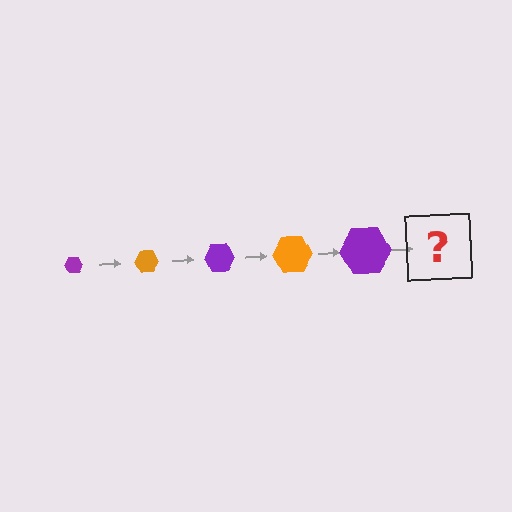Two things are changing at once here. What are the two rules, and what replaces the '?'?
The two rules are that the hexagon grows larger each step and the color cycles through purple and orange. The '?' should be an orange hexagon, larger than the previous one.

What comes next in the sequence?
The next element should be an orange hexagon, larger than the previous one.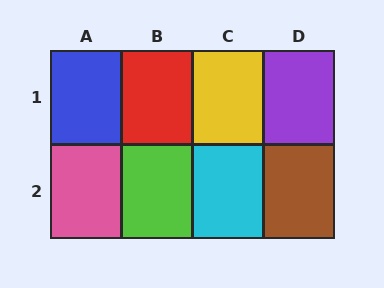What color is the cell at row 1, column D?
Purple.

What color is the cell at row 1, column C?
Yellow.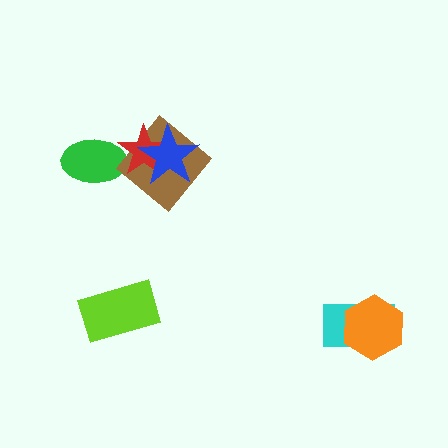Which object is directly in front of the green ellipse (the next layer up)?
The brown diamond is directly in front of the green ellipse.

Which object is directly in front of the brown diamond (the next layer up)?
The red star is directly in front of the brown diamond.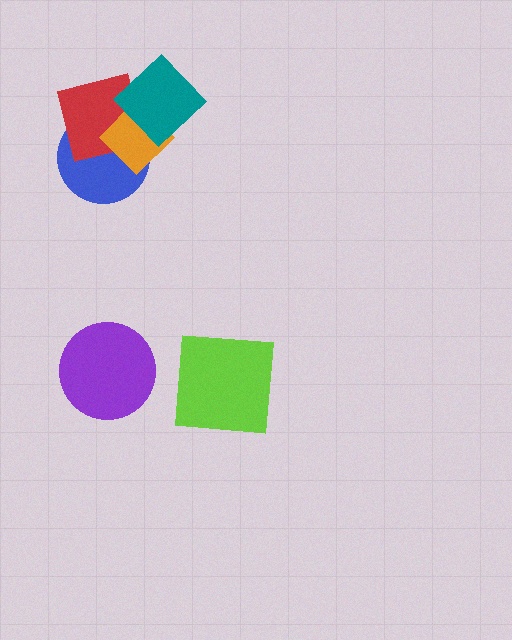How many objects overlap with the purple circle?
0 objects overlap with the purple circle.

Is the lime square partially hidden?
No, no other shape covers it.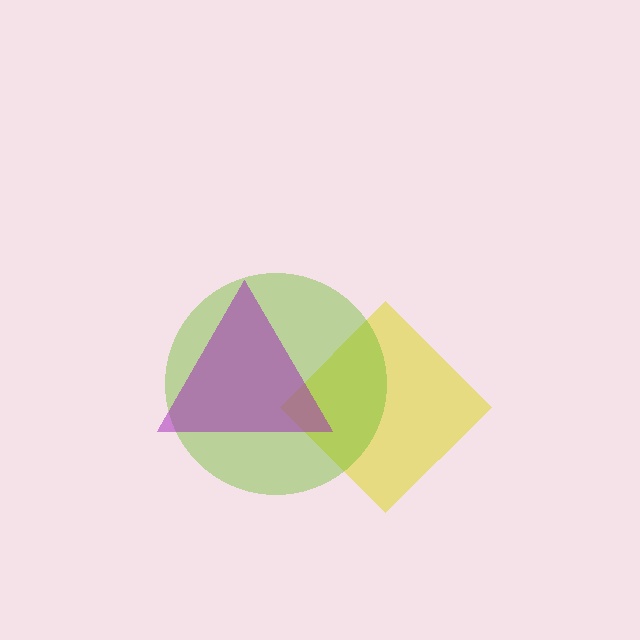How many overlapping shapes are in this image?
There are 3 overlapping shapes in the image.